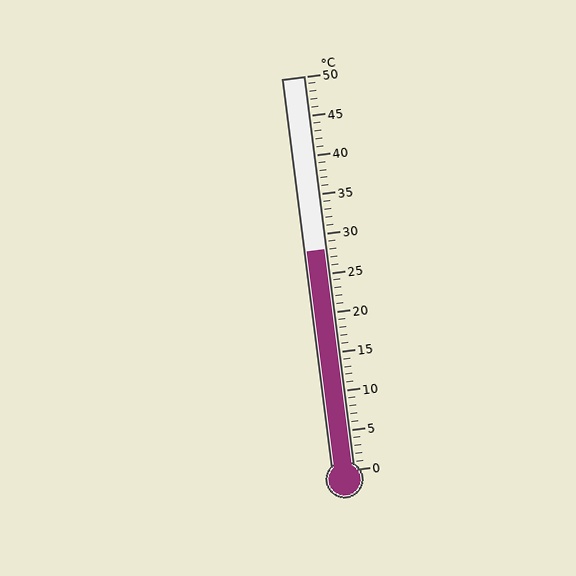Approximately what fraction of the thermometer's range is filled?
The thermometer is filled to approximately 55% of its range.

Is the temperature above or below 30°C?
The temperature is below 30°C.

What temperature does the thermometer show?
The thermometer shows approximately 28°C.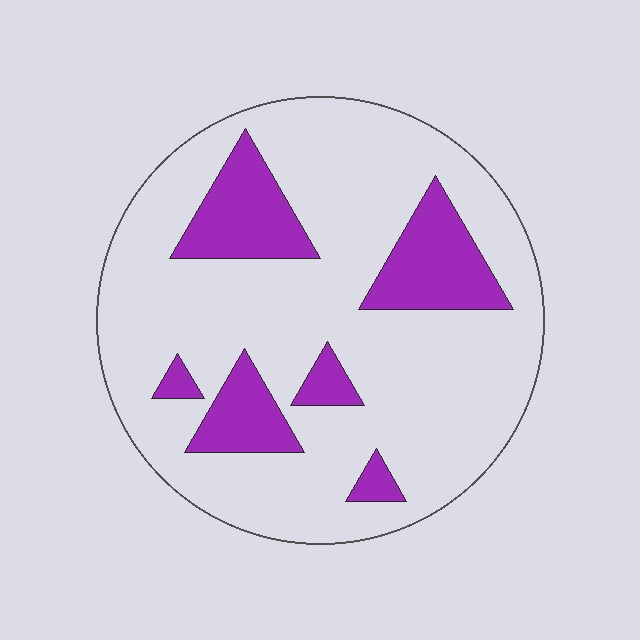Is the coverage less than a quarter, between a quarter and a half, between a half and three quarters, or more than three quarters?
Less than a quarter.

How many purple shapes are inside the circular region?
6.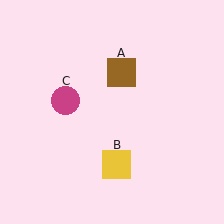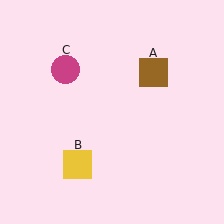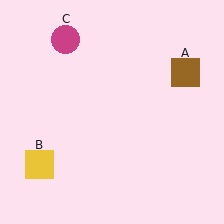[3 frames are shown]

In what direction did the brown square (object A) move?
The brown square (object A) moved right.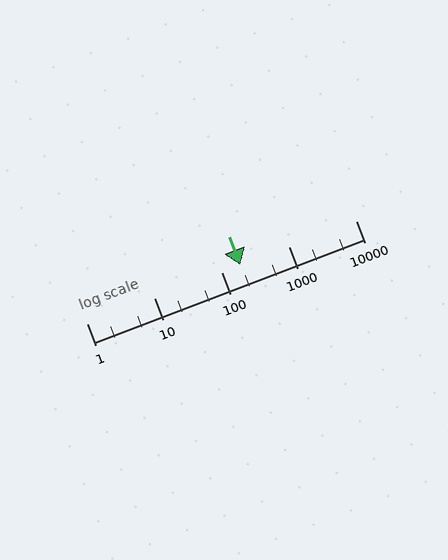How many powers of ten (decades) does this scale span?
The scale spans 4 decades, from 1 to 10000.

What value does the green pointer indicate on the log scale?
The pointer indicates approximately 190.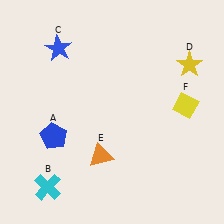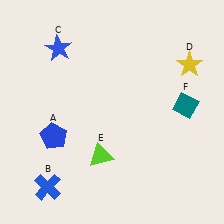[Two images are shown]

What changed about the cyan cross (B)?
In Image 1, B is cyan. In Image 2, it changed to blue.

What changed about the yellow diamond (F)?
In Image 1, F is yellow. In Image 2, it changed to teal.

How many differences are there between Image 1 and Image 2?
There are 3 differences between the two images.